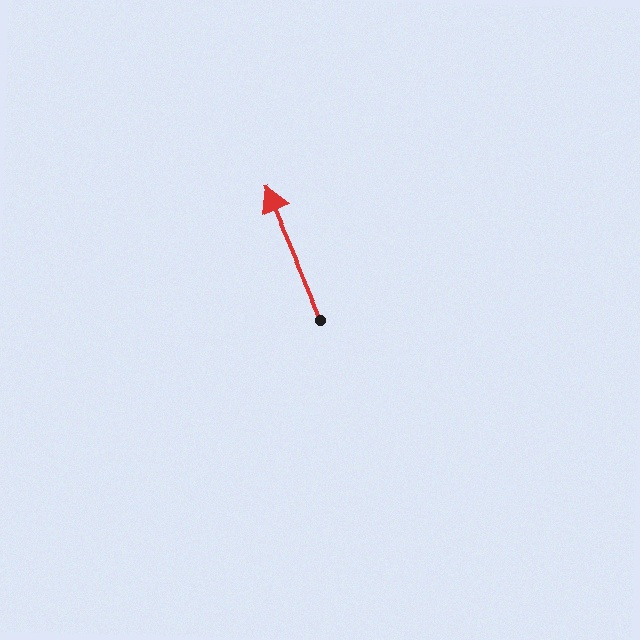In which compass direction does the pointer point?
Northwest.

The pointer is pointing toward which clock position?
Roughly 11 o'clock.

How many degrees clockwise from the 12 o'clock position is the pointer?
Approximately 337 degrees.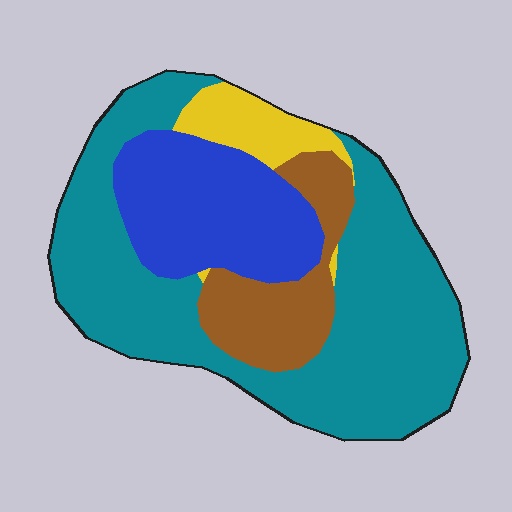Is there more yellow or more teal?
Teal.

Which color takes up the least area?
Yellow, at roughly 10%.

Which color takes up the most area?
Teal, at roughly 55%.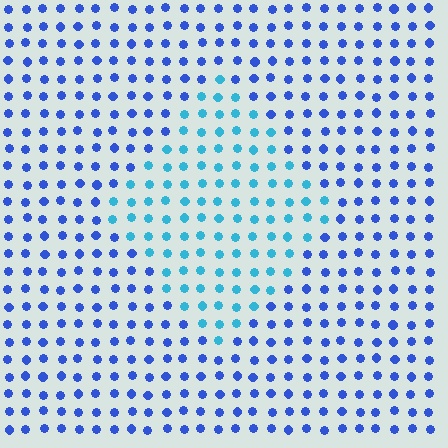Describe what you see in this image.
The image is filled with small blue elements in a uniform arrangement. A diamond-shaped region is visible where the elements are tinted to a slightly different hue, forming a subtle color boundary.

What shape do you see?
I see a diamond.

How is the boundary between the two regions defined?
The boundary is defined purely by a slight shift in hue (about 37 degrees). Spacing, size, and orientation are identical on both sides.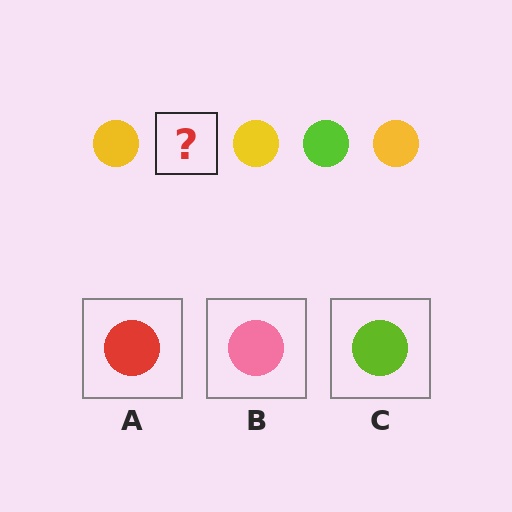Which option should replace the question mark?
Option C.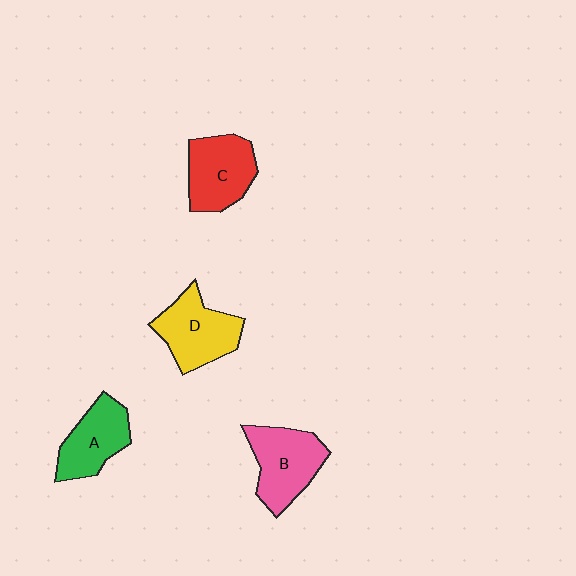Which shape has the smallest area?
Shape A (green).